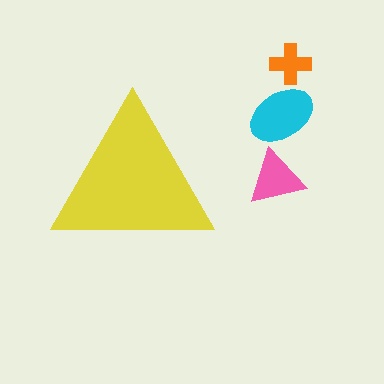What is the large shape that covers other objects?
A yellow triangle.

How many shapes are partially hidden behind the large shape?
0 shapes are partially hidden.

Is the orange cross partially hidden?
No, the orange cross is fully visible.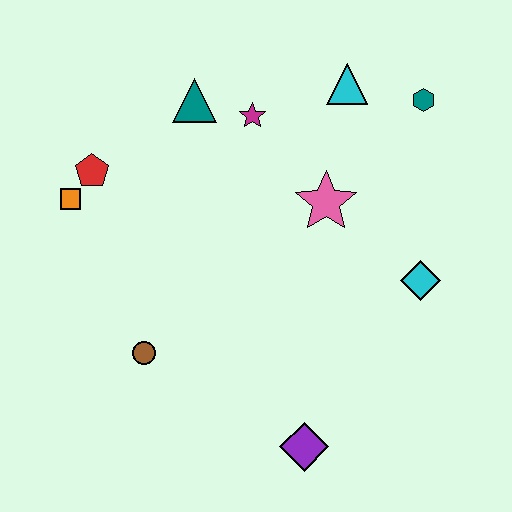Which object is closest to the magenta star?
The teal triangle is closest to the magenta star.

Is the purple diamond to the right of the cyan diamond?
No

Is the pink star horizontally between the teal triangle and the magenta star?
No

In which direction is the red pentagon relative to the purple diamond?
The red pentagon is above the purple diamond.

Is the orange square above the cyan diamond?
Yes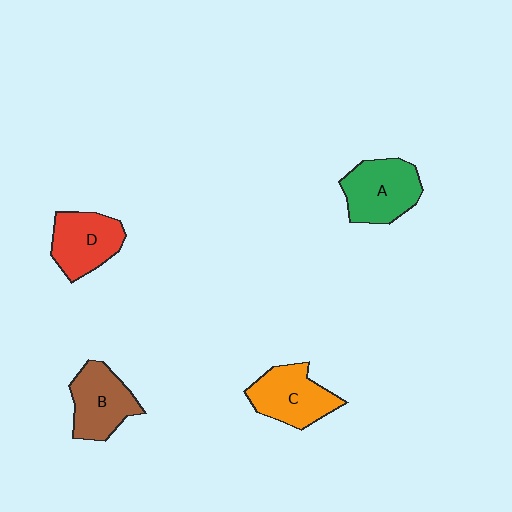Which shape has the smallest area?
Shape D (red).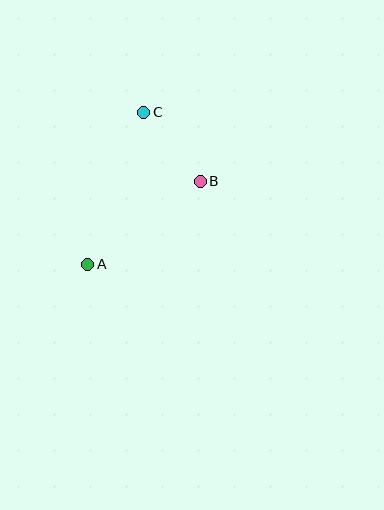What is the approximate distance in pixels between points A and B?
The distance between A and B is approximately 140 pixels.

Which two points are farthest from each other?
Points A and C are farthest from each other.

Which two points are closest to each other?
Points B and C are closest to each other.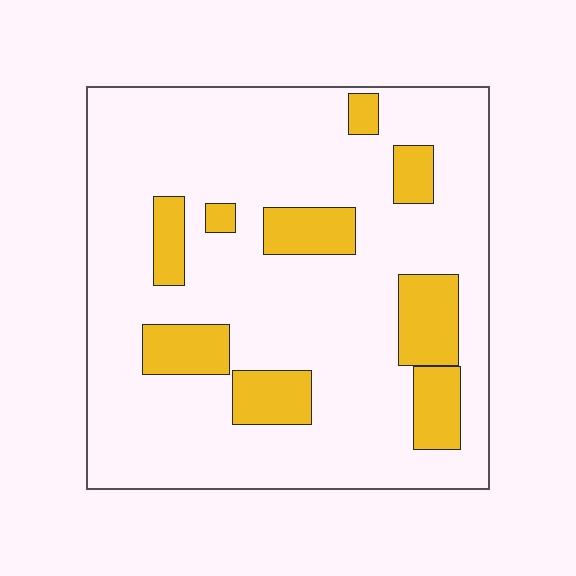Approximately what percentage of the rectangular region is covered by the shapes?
Approximately 20%.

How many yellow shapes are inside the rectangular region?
9.